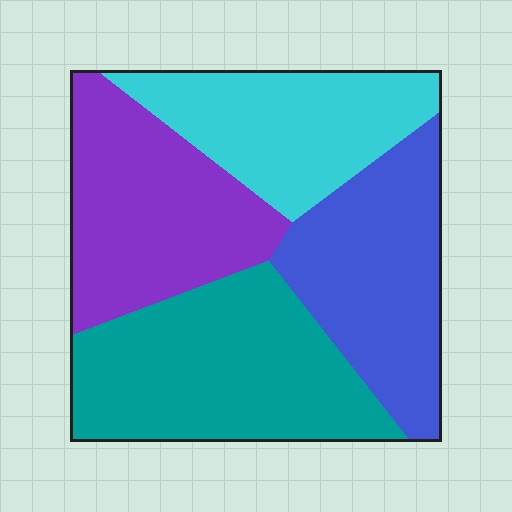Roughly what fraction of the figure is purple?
Purple takes up about one quarter (1/4) of the figure.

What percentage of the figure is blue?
Blue covers roughly 25% of the figure.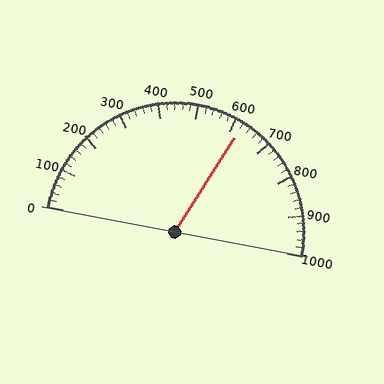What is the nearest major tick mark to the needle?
The nearest major tick mark is 600.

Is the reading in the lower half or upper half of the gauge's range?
The reading is in the upper half of the range (0 to 1000).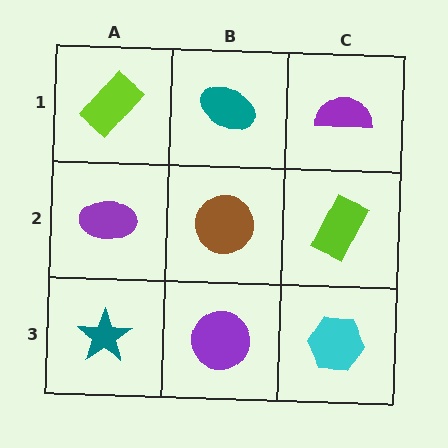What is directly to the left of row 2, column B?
A purple ellipse.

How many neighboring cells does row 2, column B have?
4.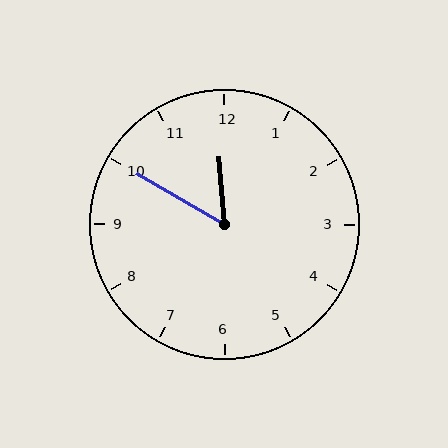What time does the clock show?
11:50.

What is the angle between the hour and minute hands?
Approximately 55 degrees.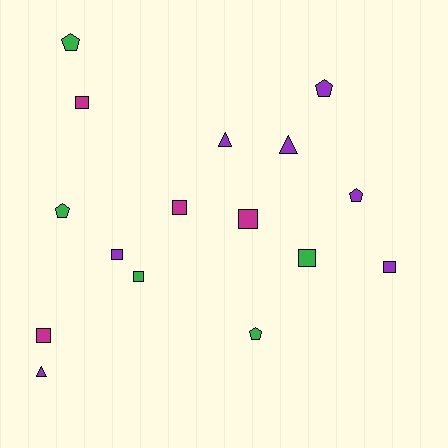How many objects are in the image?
There are 16 objects.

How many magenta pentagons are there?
There are no magenta pentagons.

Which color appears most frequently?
Purple, with 7 objects.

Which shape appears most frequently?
Square, with 8 objects.